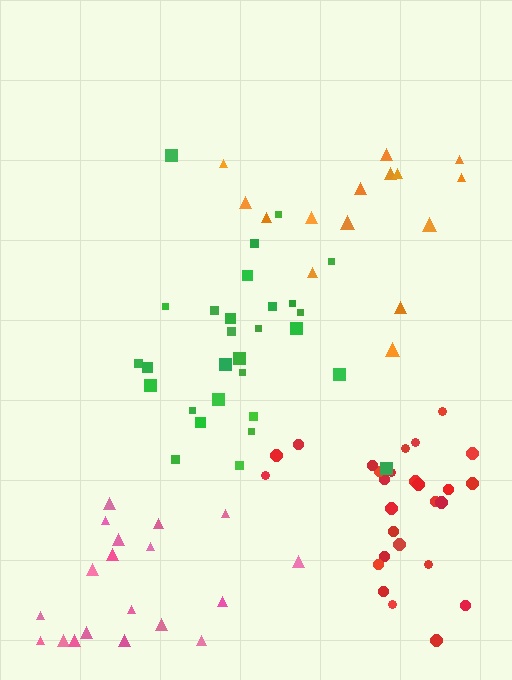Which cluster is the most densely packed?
Green.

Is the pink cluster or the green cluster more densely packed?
Green.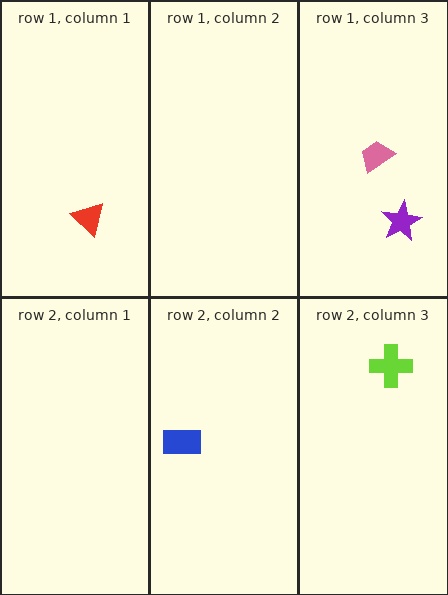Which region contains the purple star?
The row 1, column 3 region.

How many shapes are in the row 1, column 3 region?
2.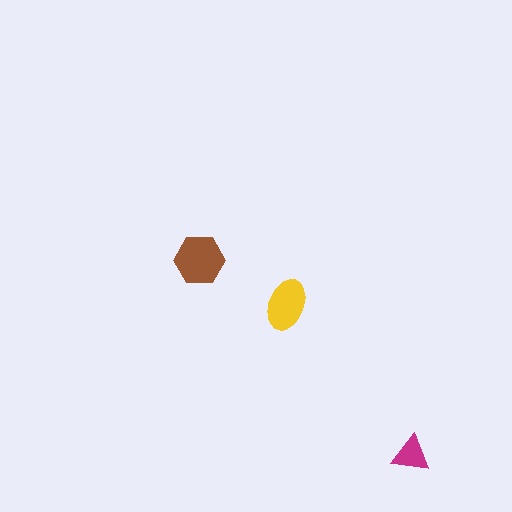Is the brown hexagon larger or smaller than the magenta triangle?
Larger.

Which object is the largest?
The brown hexagon.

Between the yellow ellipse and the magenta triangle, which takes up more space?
The yellow ellipse.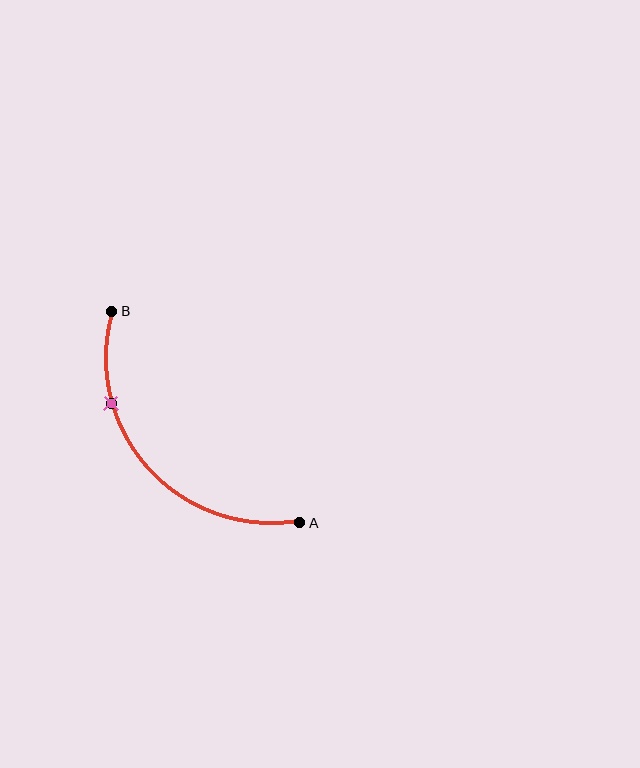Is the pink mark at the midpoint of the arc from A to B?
No. The pink mark lies on the arc but is closer to endpoint B. The arc midpoint would be at the point on the curve equidistant along the arc from both A and B.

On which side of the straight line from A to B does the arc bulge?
The arc bulges below and to the left of the straight line connecting A and B.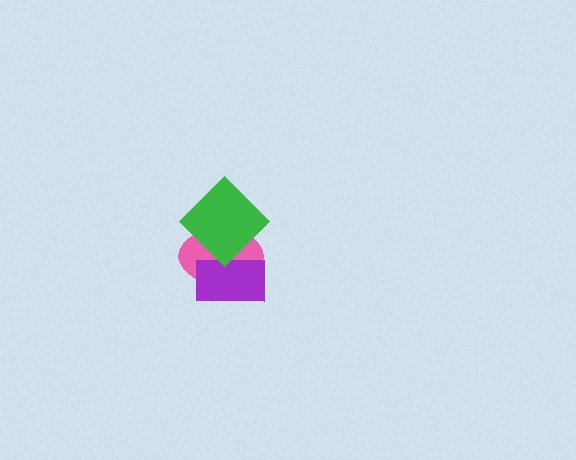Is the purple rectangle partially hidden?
Yes, it is partially covered by another shape.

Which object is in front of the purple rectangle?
The green diamond is in front of the purple rectangle.